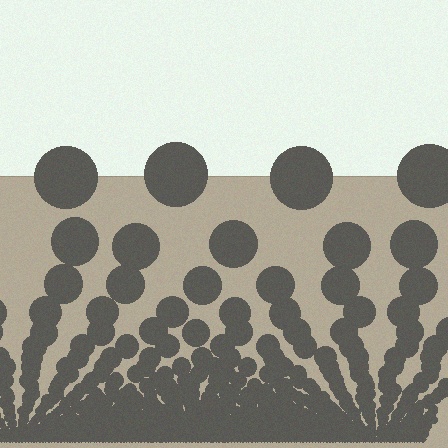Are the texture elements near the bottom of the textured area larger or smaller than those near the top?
Smaller. The gradient is inverted — elements near the bottom are smaller and denser.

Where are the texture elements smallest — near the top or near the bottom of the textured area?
Near the bottom.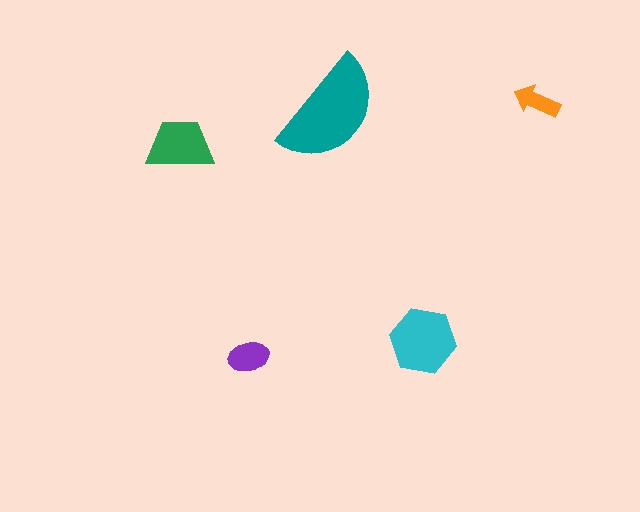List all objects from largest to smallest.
The teal semicircle, the cyan hexagon, the green trapezoid, the purple ellipse, the orange arrow.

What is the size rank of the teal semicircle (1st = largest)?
1st.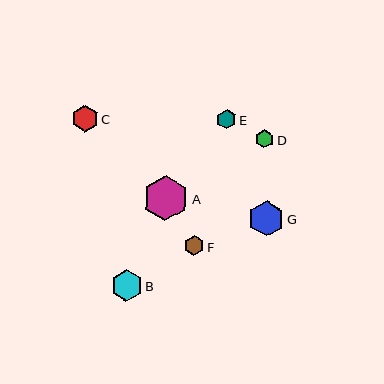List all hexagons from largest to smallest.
From largest to smallest: A, G, B, C, F, E, D.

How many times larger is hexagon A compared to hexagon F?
Hexagon A is approximately 2.3 times the size of hexagon F.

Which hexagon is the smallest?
Hexagon D is the smallest with a size of approximately 18 pixels.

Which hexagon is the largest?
Hexagon A is the largest with a size of approximately 45 pixels.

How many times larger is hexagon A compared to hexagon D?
Hexagon A is approximately 2.5 times the size of hexagon D.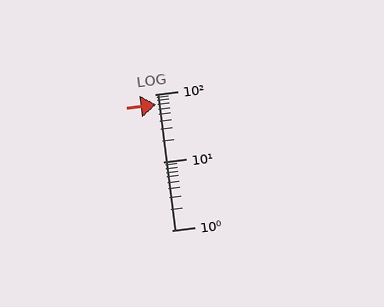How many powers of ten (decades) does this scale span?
The scale spans 2 decades, from 1 to 100.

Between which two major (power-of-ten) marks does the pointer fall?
The pointer is between 10 and 100.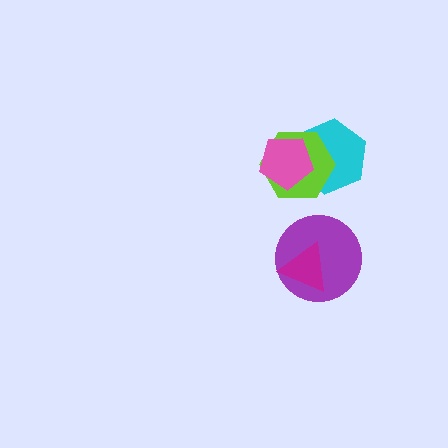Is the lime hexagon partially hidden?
Yes, it is partially covered by another shape.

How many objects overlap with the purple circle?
1 object overlaps with the purple circle.